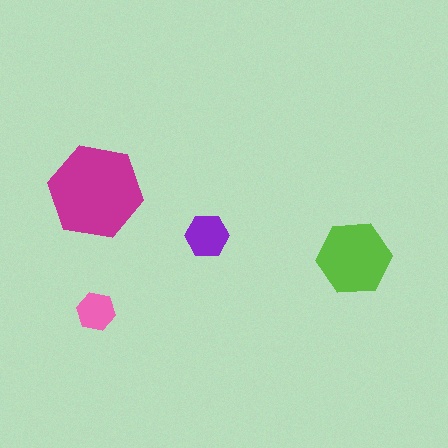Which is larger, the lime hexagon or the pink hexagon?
The lime one.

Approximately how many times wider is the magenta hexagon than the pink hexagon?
About 2.5 times wider.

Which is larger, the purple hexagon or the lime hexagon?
The lime one.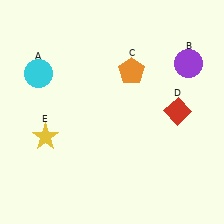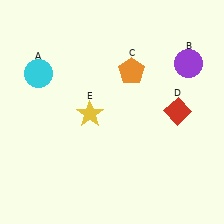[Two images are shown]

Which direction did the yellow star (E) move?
The yellow star (E) moved right.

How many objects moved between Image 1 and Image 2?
1 object moved between the two images.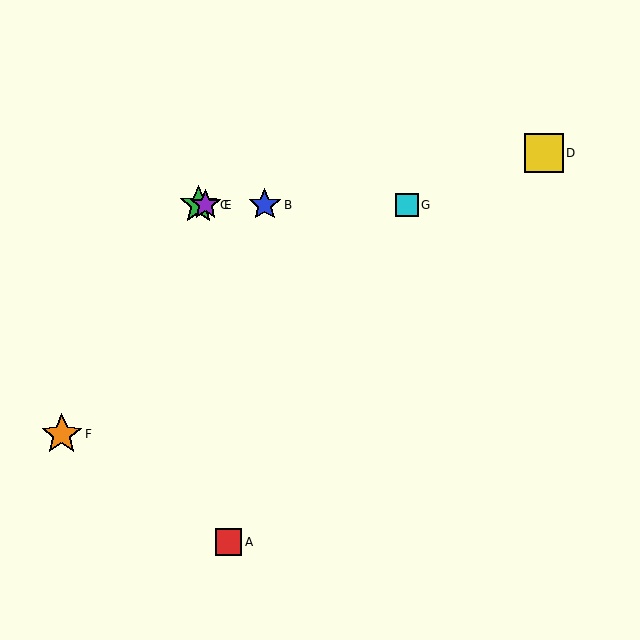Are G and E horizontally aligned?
Yes, both are at y≈205.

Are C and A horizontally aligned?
No, C is at y≈205 and A is at y≈542.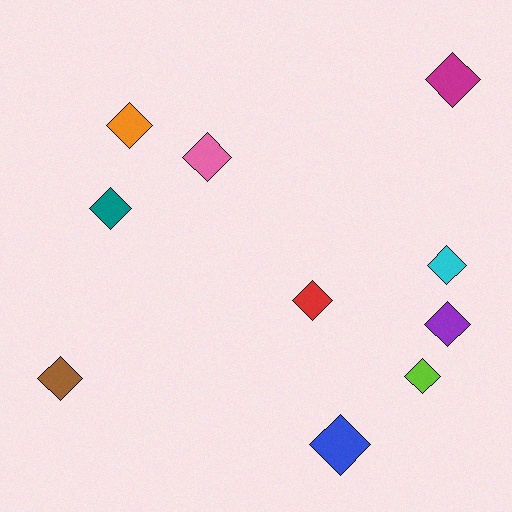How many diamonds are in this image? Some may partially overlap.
There are 10 diamonds.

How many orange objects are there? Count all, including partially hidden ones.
There is 1 orange object.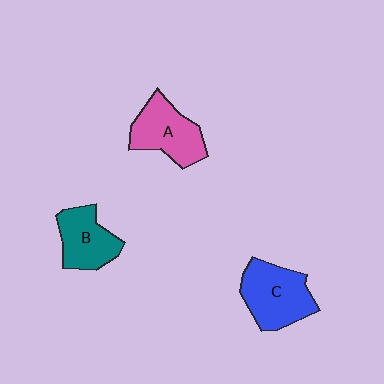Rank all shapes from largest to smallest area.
From largest to smallest: C (blue), A (pink), B (teal).